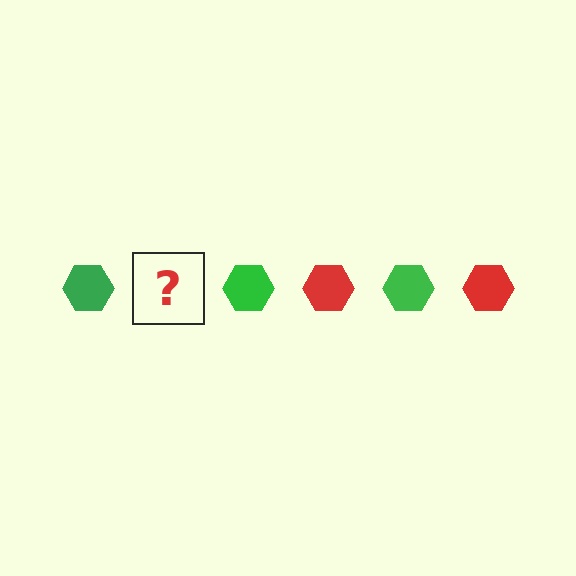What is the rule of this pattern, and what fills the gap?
The rule is that the pattern cycles through green, red hexagons. The gap should be filled with a red hexagon.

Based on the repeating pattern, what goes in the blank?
The blank should be a red hexagon.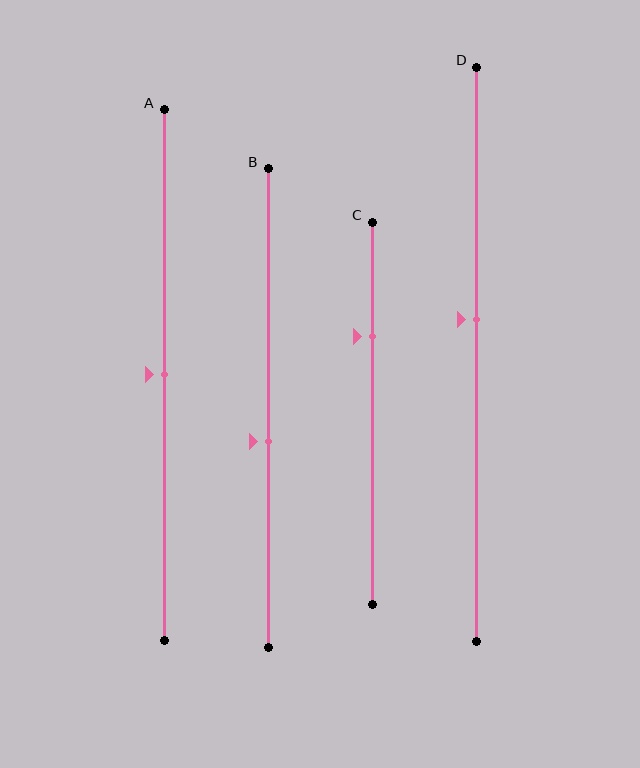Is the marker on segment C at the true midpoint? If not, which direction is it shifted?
No, the marker on segment C is shifted upward by about 20% of the segment length.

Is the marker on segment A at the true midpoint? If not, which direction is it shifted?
Yes, the marker on segment A is at the true midpoint.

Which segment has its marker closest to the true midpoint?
Segment A has its marker closest to the true midpoint.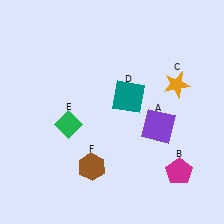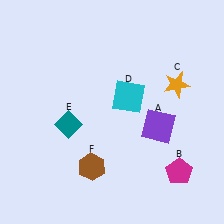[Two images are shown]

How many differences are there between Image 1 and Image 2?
There are 2 differences between the two images.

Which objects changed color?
D changed from teal to cyan. E changed from green to teal.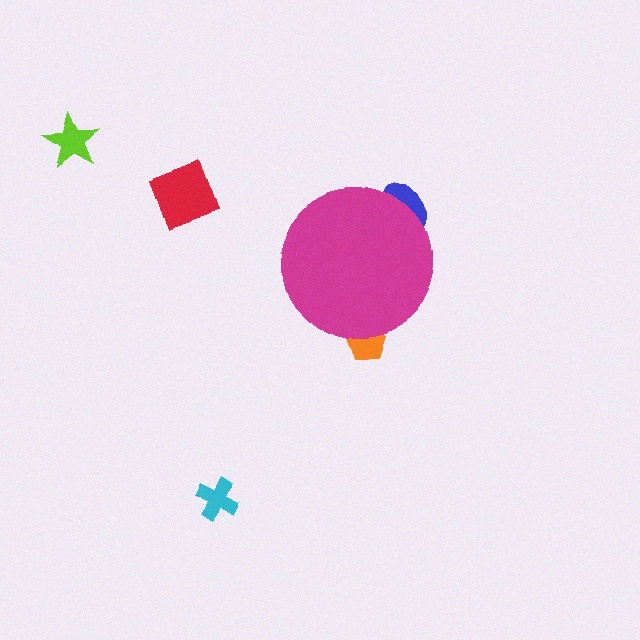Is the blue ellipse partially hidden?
Yes, the blue ellipse is partially hidden behind the magenta circle.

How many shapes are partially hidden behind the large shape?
2 shapes are partially hidden.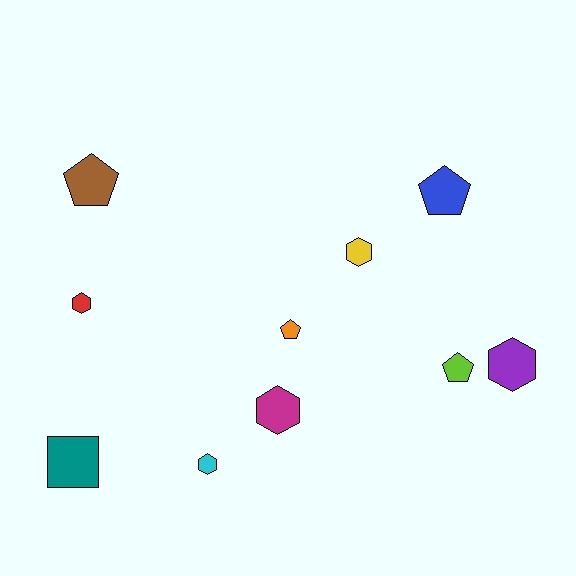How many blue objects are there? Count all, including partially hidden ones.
There is 1 blue object.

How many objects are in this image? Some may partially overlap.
There are 10 objects.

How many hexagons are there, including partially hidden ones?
There are 5 hexagons.